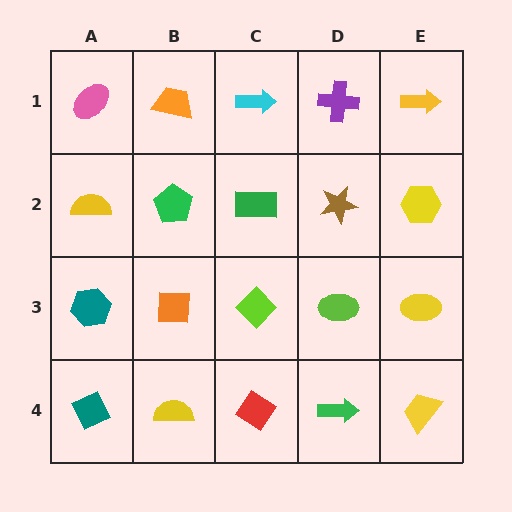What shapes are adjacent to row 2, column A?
A pink ellipse (row 1, column A), a teal hexagon (row 3, column A), a green pentagon (row 2, column B).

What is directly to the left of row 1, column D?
A cyan arrow.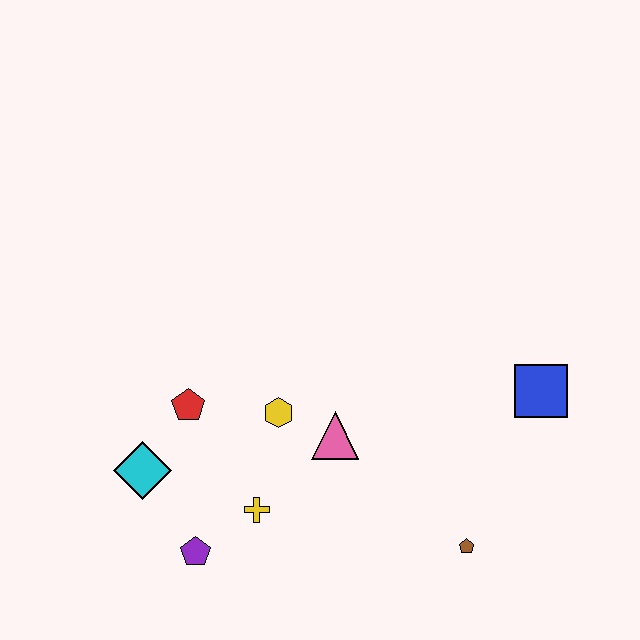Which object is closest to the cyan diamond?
The red pentagon is closest to the cyan diamond.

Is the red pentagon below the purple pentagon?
No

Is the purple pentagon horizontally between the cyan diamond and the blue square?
Yes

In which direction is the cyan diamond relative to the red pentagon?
The cyan diamond is below the red pentagon.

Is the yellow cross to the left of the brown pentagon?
Yes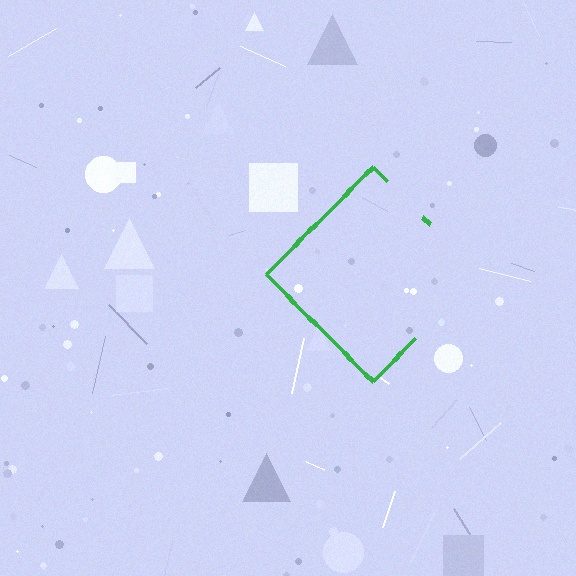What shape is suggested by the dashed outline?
The dashed outline suggests a diamond.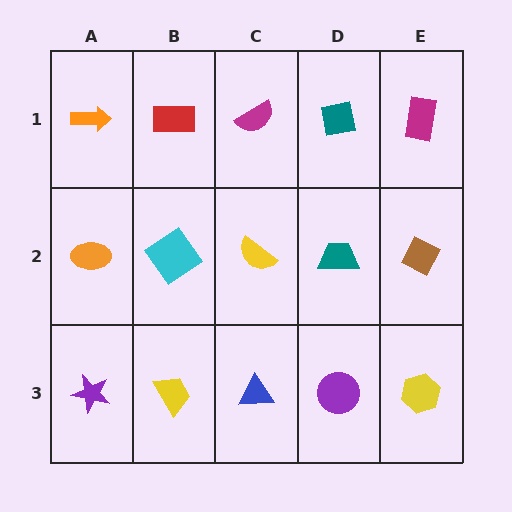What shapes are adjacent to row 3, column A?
An orange ellipse (row 2, column A), a yellow trapezoid (row 3, column B).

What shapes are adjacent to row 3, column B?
A cyan diamond (row 2, column B), a purple star (row 3, column A), a blue triangle (row 3, column C).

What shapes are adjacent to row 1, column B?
A cyan diamond (row 2, column B), an orange arrow (row 1, column A), a magenta semicircle (row 1, column C).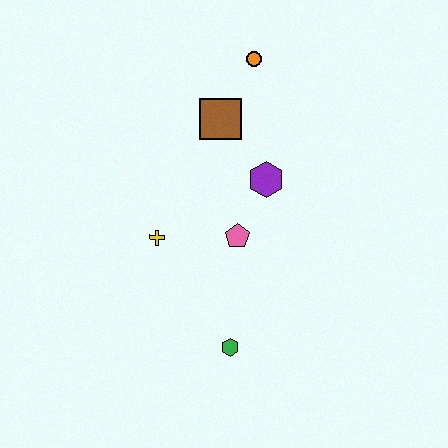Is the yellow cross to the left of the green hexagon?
Yes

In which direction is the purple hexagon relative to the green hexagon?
The purple hexagon is above the green hexagon.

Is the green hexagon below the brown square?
Yes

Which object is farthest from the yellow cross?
The orange circle is farthest from the yellow cross.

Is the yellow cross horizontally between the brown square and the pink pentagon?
No